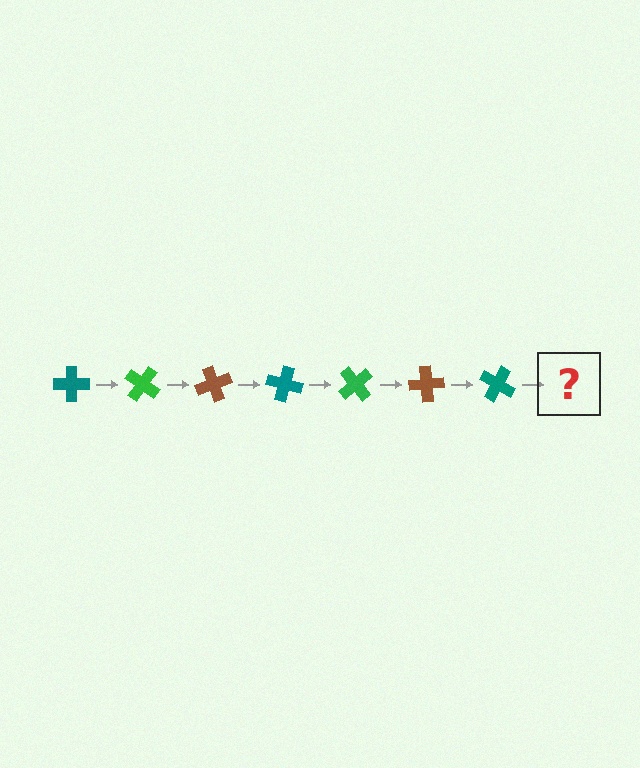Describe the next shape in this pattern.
It should be a green cross, rotated 245 degrees from the start.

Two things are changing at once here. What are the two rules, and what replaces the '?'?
The two rules are that it rotates 35 degrees each step and the color cycles through teal, green, and brown. The '?' should be a green cross, rotated 245 degrees from the start.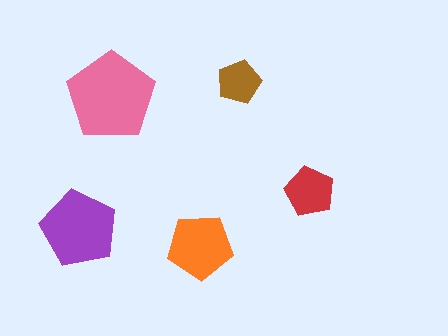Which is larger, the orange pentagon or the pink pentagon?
The pink one.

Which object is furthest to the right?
The red pentagon is rightmost.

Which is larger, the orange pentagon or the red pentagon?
The orange one.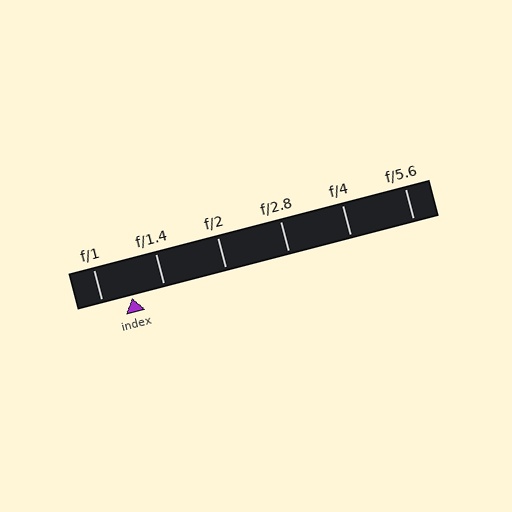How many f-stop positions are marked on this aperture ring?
There are 6 f-stop positions marked.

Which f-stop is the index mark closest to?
The index mark is closest to f/1.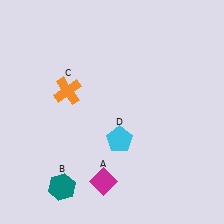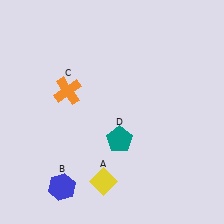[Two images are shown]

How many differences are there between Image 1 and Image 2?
There are 3 differences between the two images.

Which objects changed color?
A changed from magenta to yellow. B changed from teal to blue. D changed from cyan to teal.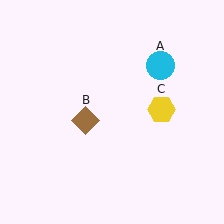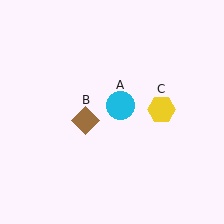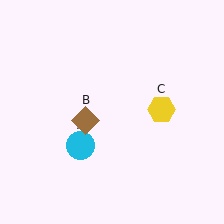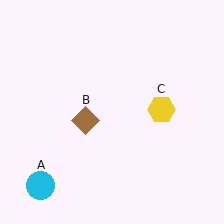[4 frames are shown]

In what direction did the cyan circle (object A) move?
The cyan circle (object A) moved down and to the left.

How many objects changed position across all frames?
1 object changed position: cyan circle (object A).